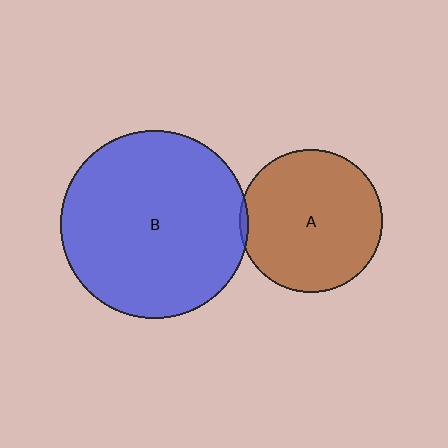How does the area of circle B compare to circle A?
Approximately 1.7 times.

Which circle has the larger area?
Circle B (blue).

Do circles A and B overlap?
Yes.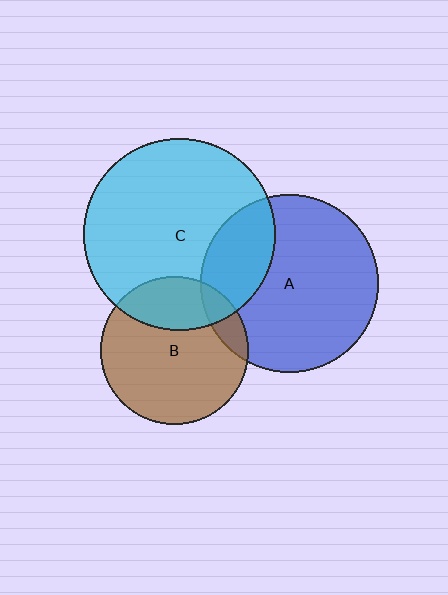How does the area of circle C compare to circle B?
Approximately 1.7 times.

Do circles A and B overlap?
Yes.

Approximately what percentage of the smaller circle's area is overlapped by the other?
Approximately 10%.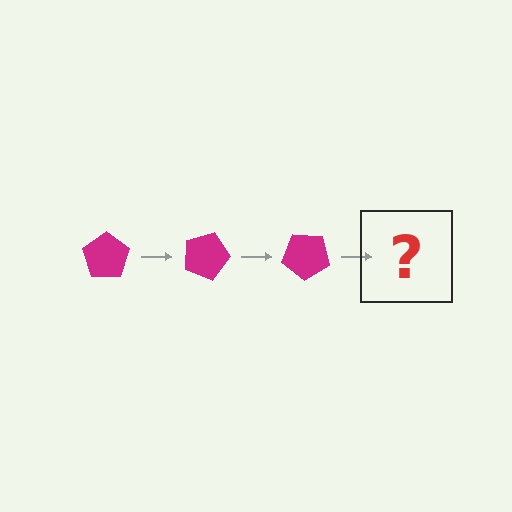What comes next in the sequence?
The next element should be a magenta pentagon rotated 60 degrees.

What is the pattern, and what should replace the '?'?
The pattern is that the pentagon rotates 20 degrees each step. The '?' should be a magenta pentagon rotated 60 degrees.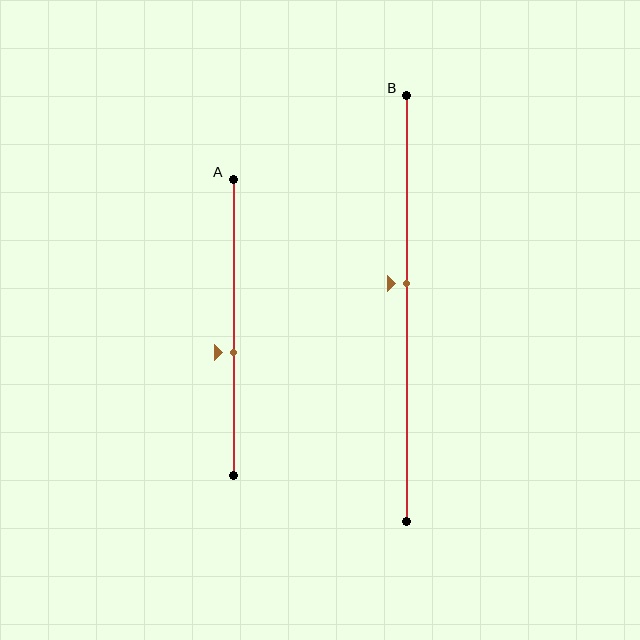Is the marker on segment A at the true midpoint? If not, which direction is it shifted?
No, the marker on segment A is shifted downward by about 9% of the segment length.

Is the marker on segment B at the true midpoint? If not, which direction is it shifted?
No, the marker on segment B is shifted upward by about 6% of the segment length.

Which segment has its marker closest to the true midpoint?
Segment B has its marker closest to the true midpoint.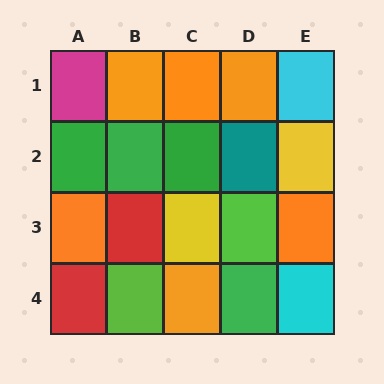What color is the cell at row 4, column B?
Lime.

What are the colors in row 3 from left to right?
Orange, red, yellow, lime, orange.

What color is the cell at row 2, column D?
Teal.